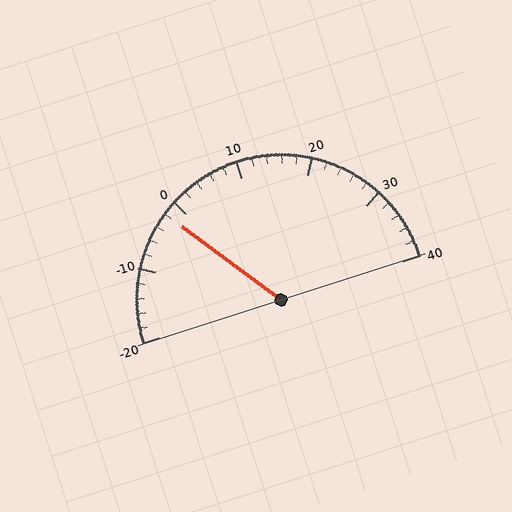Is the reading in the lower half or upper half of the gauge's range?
The reading is in the lower half of the range (-20 to 40).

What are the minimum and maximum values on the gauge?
The gauge ranges from -20 to 40.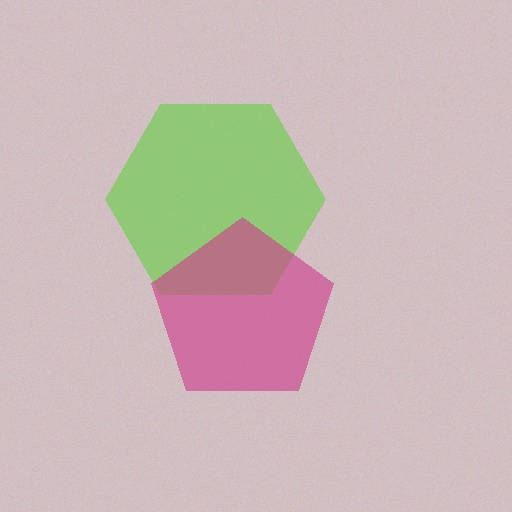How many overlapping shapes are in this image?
There are 2 overlapping shapes in the image.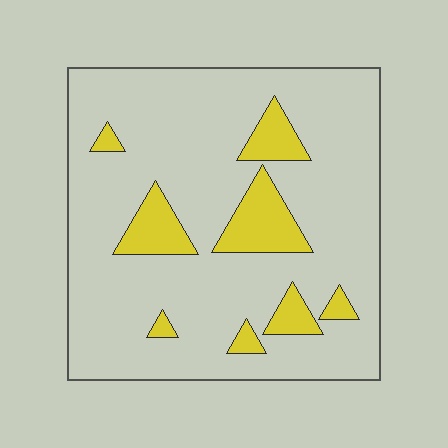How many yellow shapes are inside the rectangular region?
8.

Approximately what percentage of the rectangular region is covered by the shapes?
Approximately 15%.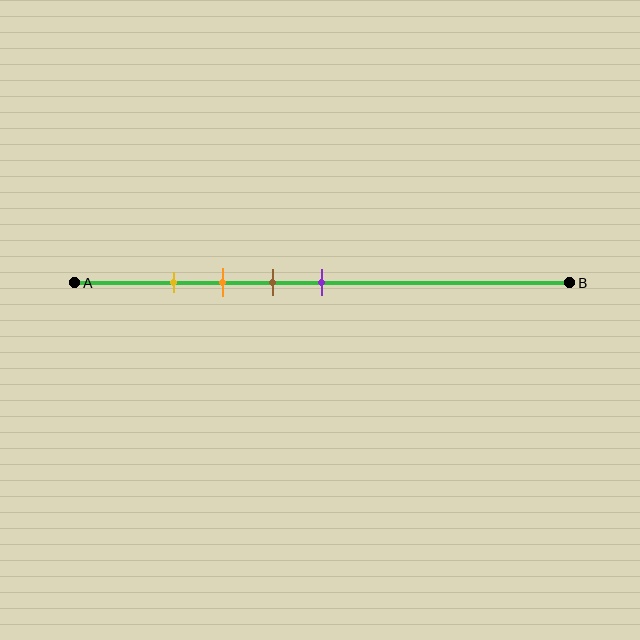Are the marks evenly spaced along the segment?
Yes, the marks are approximately evenly spaced.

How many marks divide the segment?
There are 4 marks dividing the segment.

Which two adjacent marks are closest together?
The yellow and orange marks are the closest adjacent pair.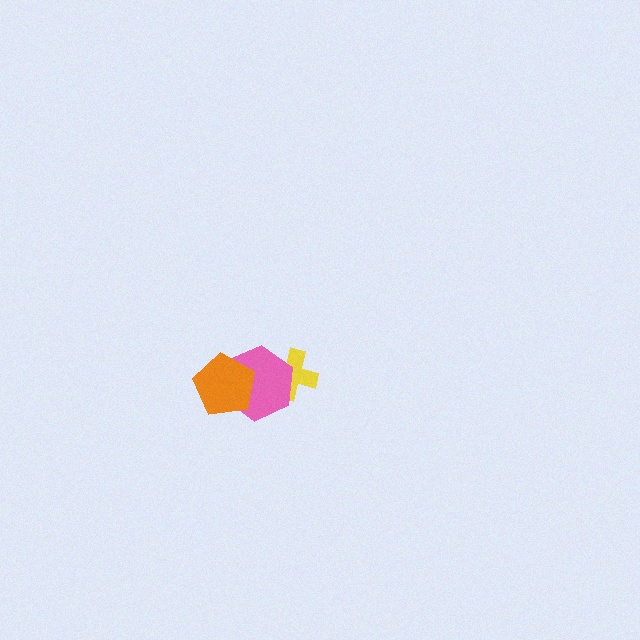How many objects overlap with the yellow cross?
1 object overlaps with the yellow cross.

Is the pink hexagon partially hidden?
Yes, it is partially covered by another shape.